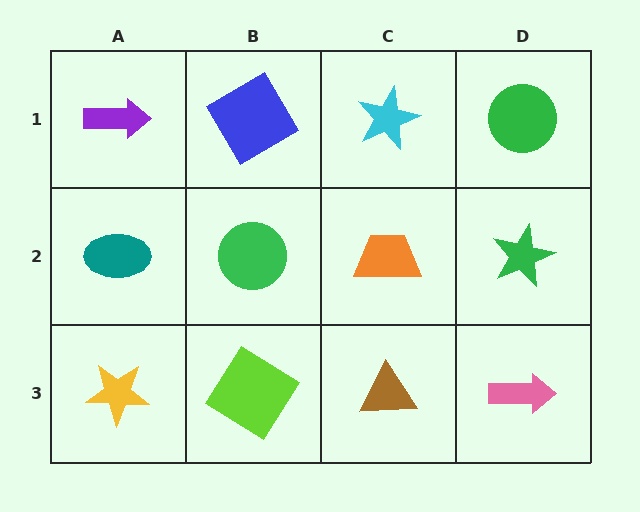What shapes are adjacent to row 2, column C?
A cyan star (row 1, column C), a brown triangle (row 3, column C), a green circle (row 2, column B), a green star (row 2, column D).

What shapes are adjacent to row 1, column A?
A teal ellipse (row 2, column A), a blue diamond (row 1, column B).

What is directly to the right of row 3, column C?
A pink arrow.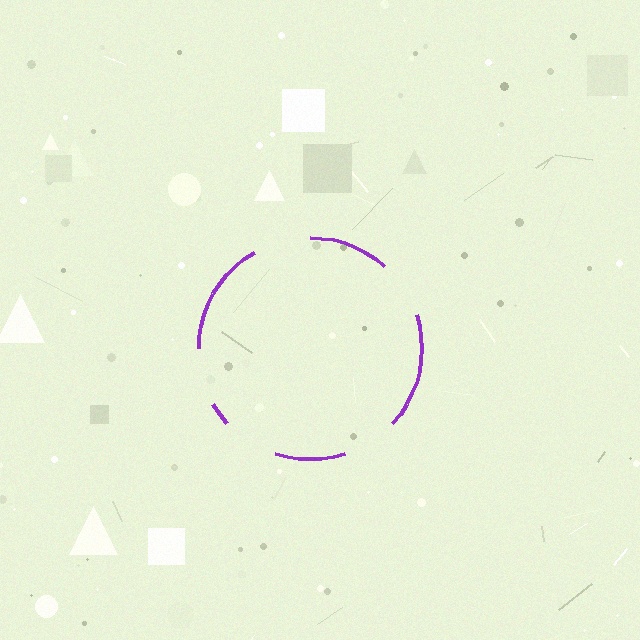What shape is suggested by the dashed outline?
The dashed outline suggests a circle.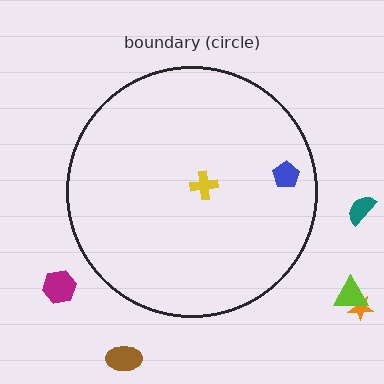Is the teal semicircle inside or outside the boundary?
Outside.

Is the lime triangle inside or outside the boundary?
Outside.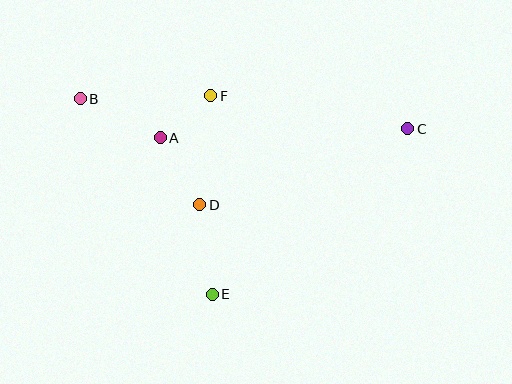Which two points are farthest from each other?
Points B and C are farthest from each other.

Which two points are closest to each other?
Points A and F are closest to each other.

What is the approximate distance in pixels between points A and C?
The distance between A and C is approximately 248 pixels.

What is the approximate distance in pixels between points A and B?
The distance between A and B is approximately 89 pixels.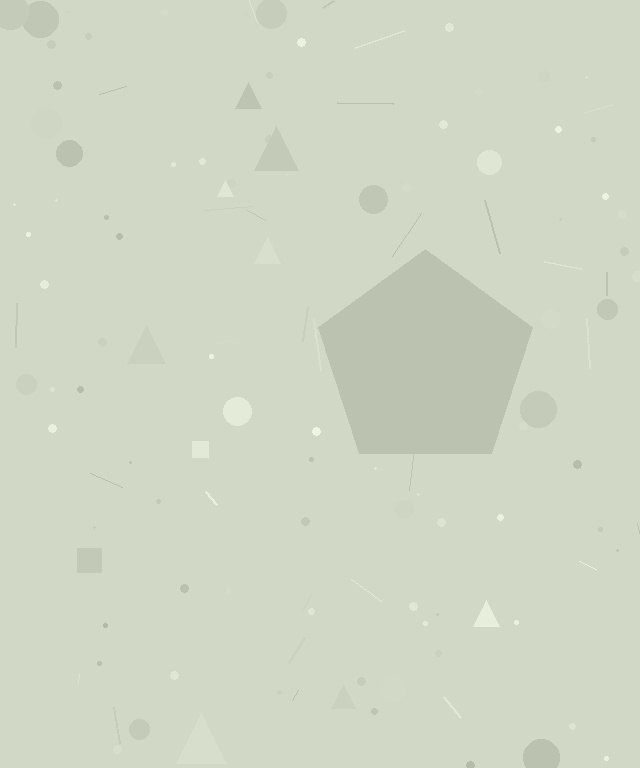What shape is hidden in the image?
A pentagon is hidden in the image.